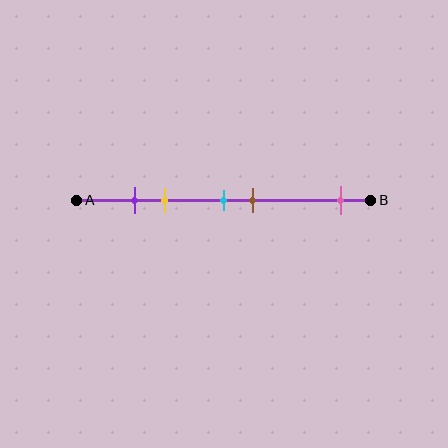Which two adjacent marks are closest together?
The purple and yellow marks are the closest adjacent pair.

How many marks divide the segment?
There are 5 marks dividing the segment.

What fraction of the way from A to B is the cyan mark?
The cyan mark is approximately 50% (0.5) of the way from A to B.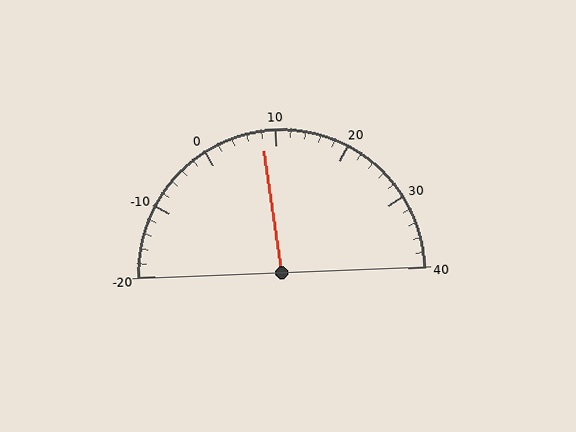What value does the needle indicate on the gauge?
The needle indicates approximately 8.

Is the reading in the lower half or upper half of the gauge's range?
The reading is in the lower half of the range (-20 to 40).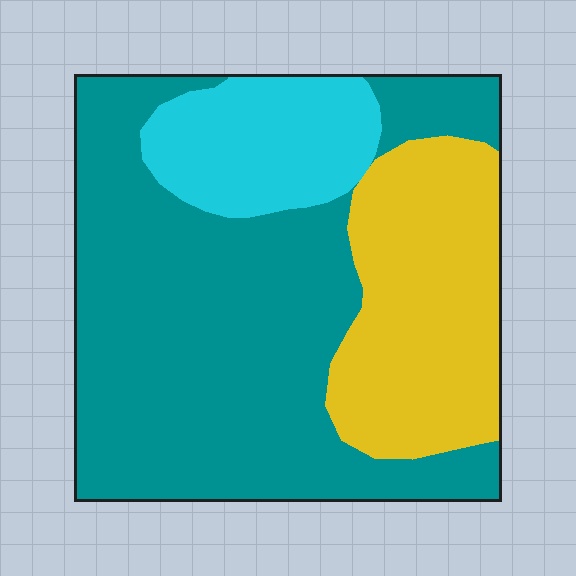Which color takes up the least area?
Cyan, at roughly 15%.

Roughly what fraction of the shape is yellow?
Yellow covers roughly 25% of the shape.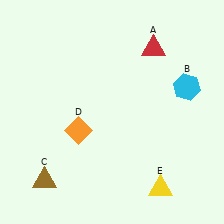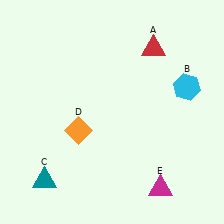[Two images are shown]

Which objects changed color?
C changed from brown to teal. E changed from yellow to magenta.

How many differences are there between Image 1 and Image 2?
There are 2 differences between the two images.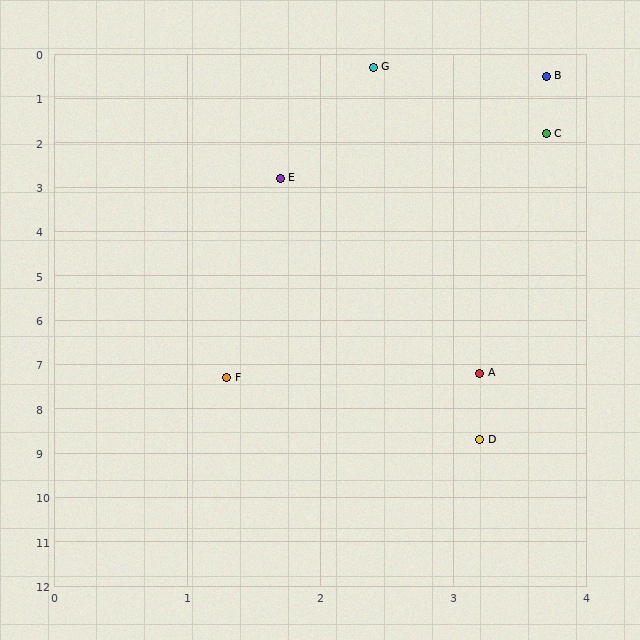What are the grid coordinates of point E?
Point E is at approximately (1.7, 2.8).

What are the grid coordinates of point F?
Point F is at approximately (1.3, 7.3).